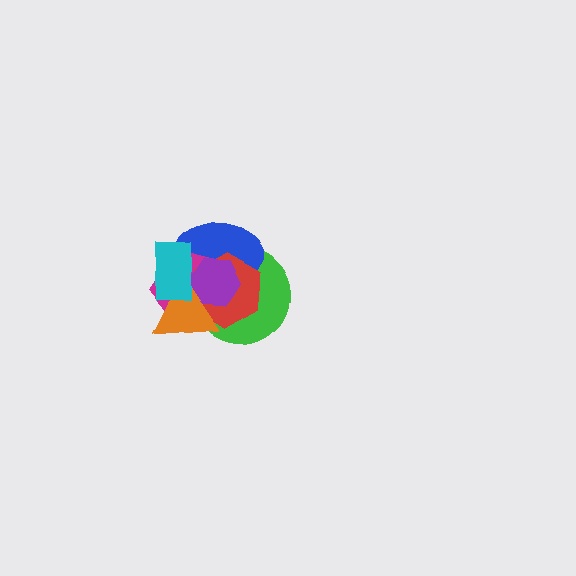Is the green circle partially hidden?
Yes, it is partially covered by another shape.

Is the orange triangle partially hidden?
Yes, it is partially covered by another shape.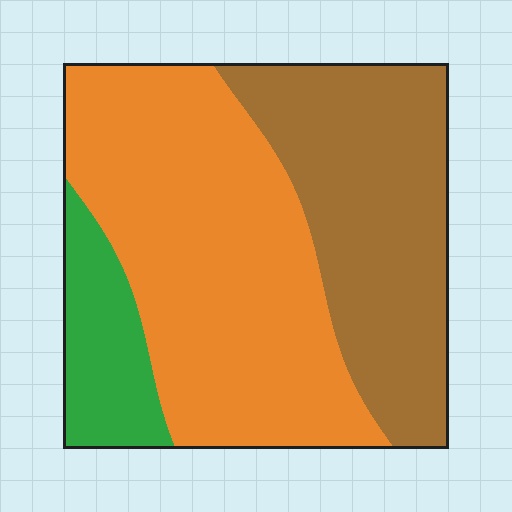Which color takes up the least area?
Green, at roughly 15%.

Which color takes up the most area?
Orange, at roughly 50%.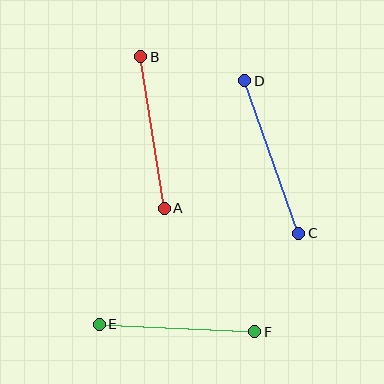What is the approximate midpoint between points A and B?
The midpoint is at approximately (153, 133) pixels.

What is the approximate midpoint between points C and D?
The midpoint is at approximately (272, 157) pixels.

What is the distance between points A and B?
The distance is approximately 153 pixels.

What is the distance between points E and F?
The distance is approximately 156 pixels.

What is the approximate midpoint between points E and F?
The midpoint is at approximately (177, 328) pixels.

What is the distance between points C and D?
The distance is approximately 162 pixels.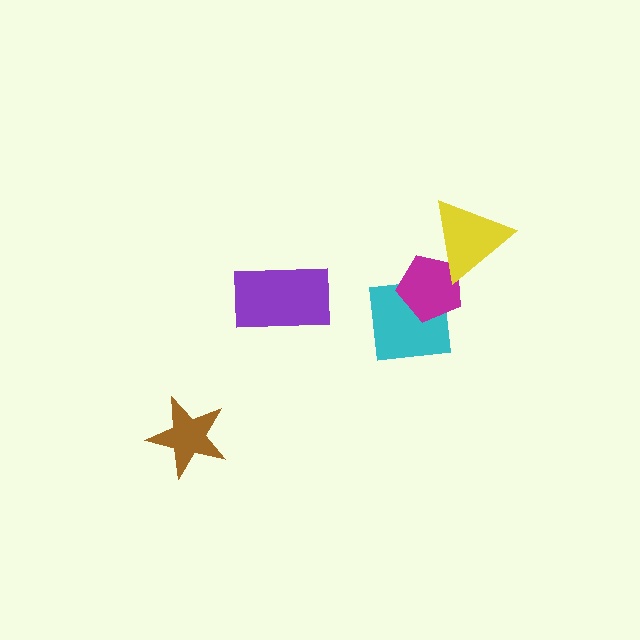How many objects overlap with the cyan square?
1 object overlaps with the cyan square.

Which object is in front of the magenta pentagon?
The yellow triangle is in front of the magenta pentagon.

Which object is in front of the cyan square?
The magenta pentagon is in front of the cyan square.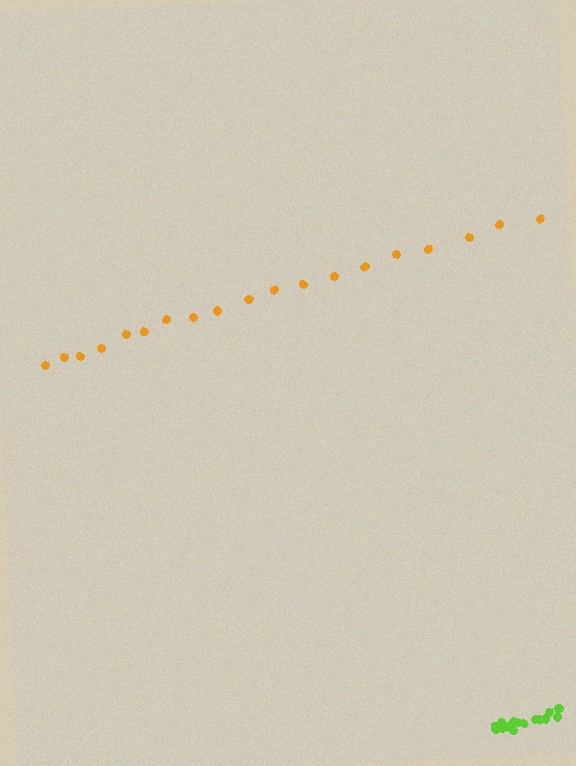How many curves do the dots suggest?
There are 2 distinct paths.